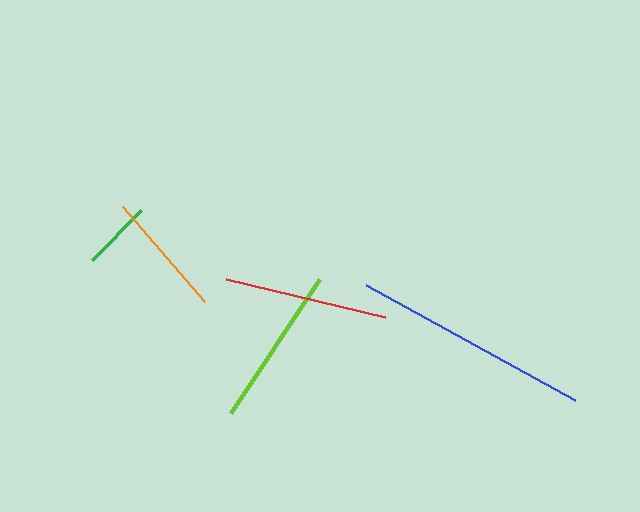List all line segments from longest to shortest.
From longest to shortest: blue, red, lime, orange, green.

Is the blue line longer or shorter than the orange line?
The blue line is longer than the orange line.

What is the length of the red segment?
The red segment is approximately 163 pixels long.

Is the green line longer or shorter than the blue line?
The blue line is longer than the green line.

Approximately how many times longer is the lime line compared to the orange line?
The lime line is approximately 1.3 times the length of the orange line.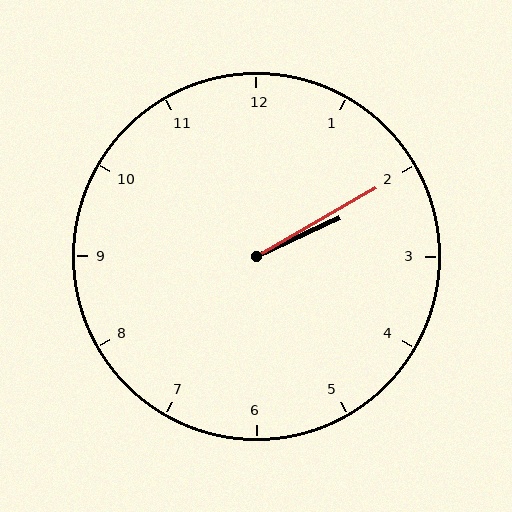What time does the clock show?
2:10.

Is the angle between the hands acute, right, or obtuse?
It is acute.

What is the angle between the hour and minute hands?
Approximately 5 degrees.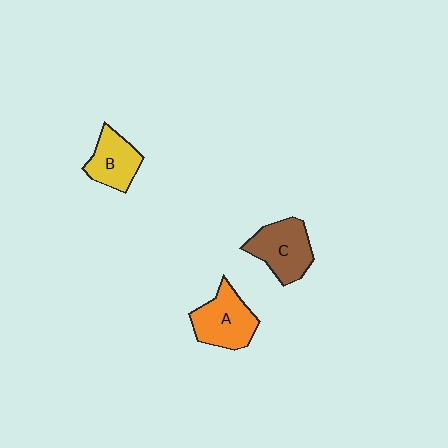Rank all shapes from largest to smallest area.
From largest to smallest: C (brown), A (orange), B (yellow).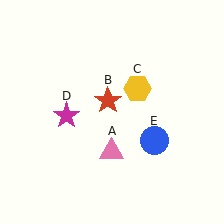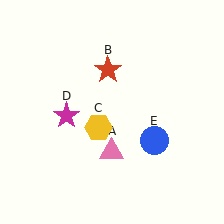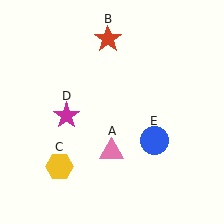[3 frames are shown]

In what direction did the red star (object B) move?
The red star (object B) moved up.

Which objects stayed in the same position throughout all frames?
Pink triangle (object A) and magenta star (object D) and blue circle (object E) remained stationary.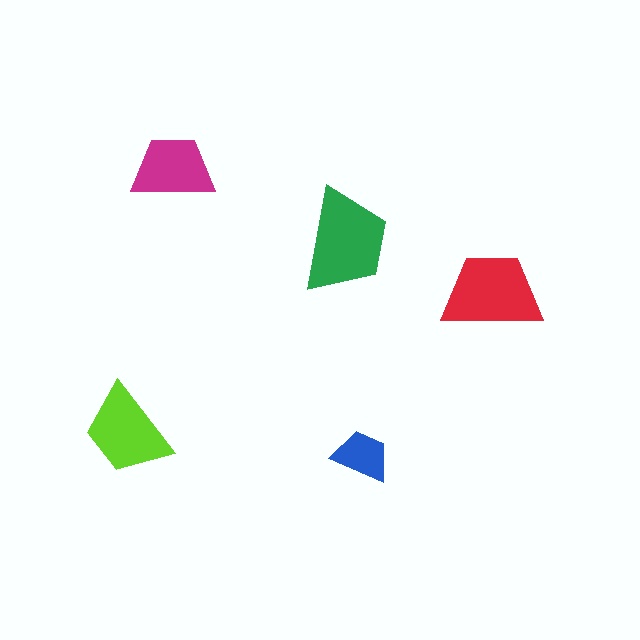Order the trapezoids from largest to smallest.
the green one, the red one, the lime one, the magenta one, the blue one.